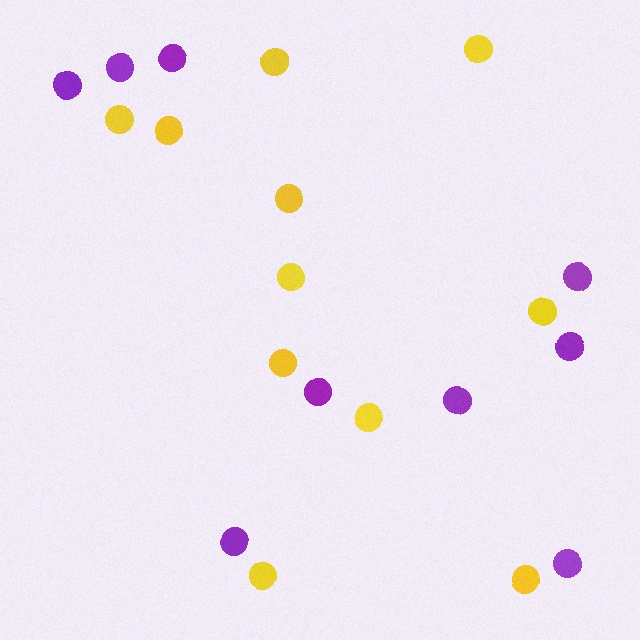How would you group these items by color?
There are 2 groups: one group of purple circles (9) and one group of yellow circles (11).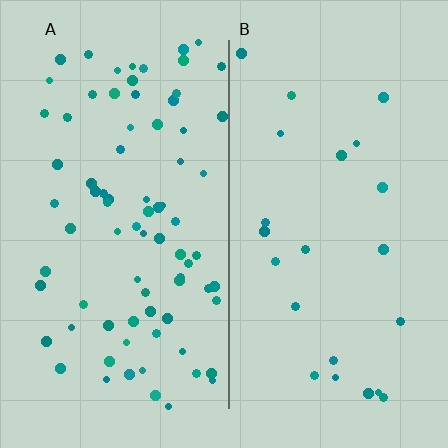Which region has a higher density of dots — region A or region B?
A (the left).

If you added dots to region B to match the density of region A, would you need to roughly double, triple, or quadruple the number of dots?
Approximately quadruple.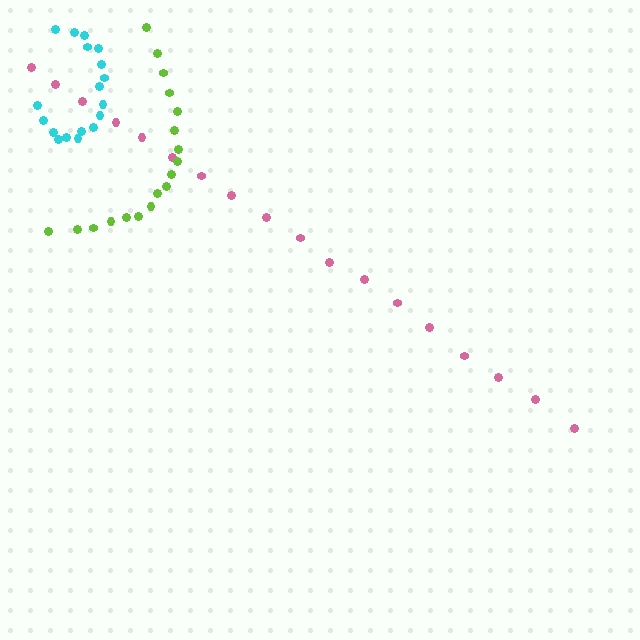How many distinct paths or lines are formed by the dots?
There are 3 distinct paths.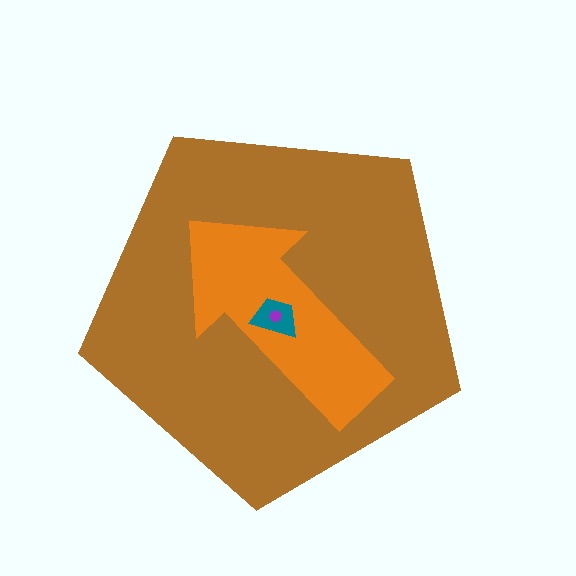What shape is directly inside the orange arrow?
The teal trapezoid.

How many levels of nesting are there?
4.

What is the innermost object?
The purple hexagon.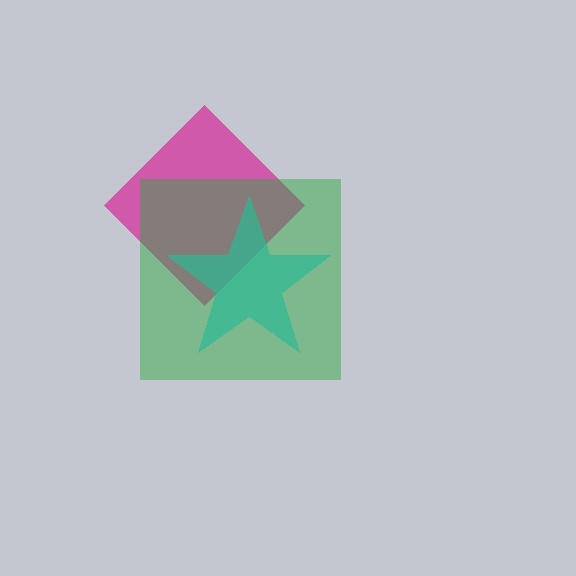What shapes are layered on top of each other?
The layered shapes are: a magenta diamond, a cyan star, a green square.